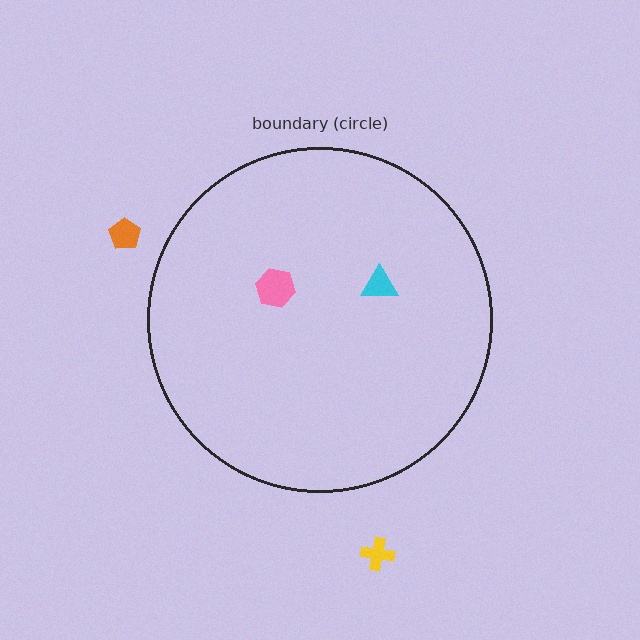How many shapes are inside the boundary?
2 inside, 2 outside.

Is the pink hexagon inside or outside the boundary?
Inside.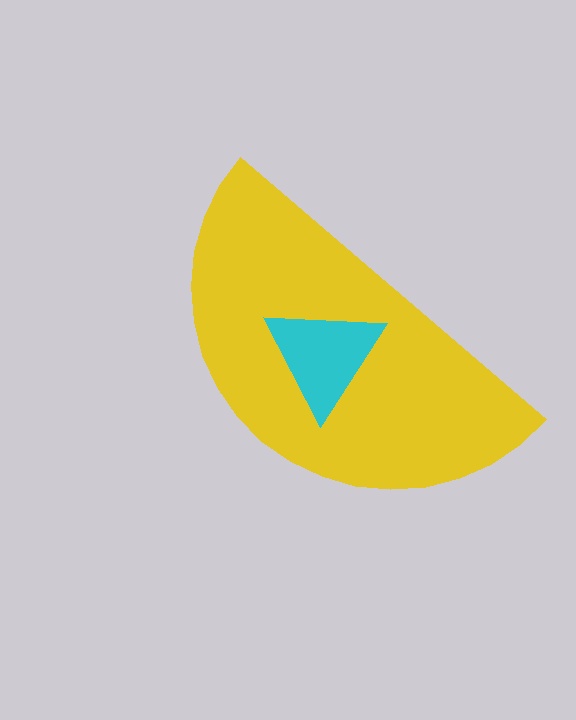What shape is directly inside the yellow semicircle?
The cyan triangle.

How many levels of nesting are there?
2.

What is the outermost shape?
The yellow semicircle.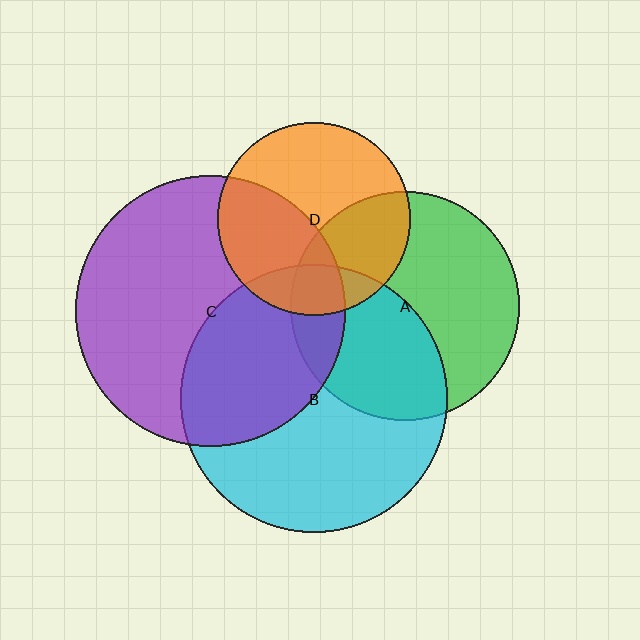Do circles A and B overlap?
Yes.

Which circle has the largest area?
Circle C (purple).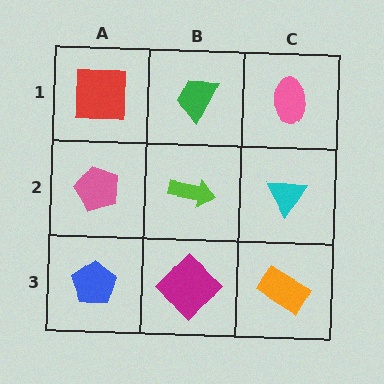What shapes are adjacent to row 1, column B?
A lime arrow (row 2, column B), a red square (row 1, column A), a pink ellipse (row 1, column C).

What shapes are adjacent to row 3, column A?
A pink pentagon (row 2, column A), a magenta diamond (row 3, column B).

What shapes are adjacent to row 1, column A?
A pink pentagon (row 2, column A), a green trapezoid (row 1, column B).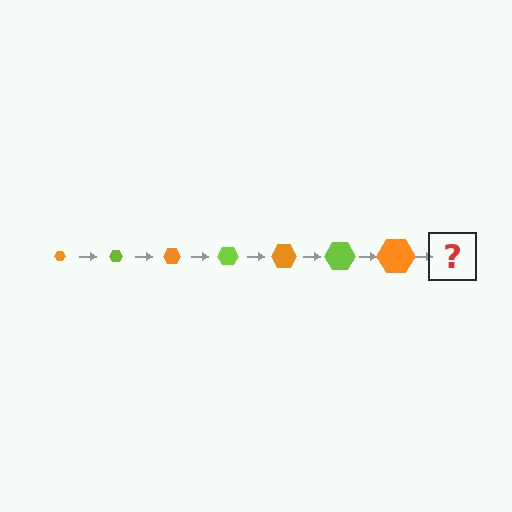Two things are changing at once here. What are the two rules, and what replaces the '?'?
The two rules are that the hexagon grows larger each step and the color cycles through orange and lime. The '?' should be a lime hexagon, larger than the previous one.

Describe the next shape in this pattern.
It should be a lime hexagon, larger than the previous one.